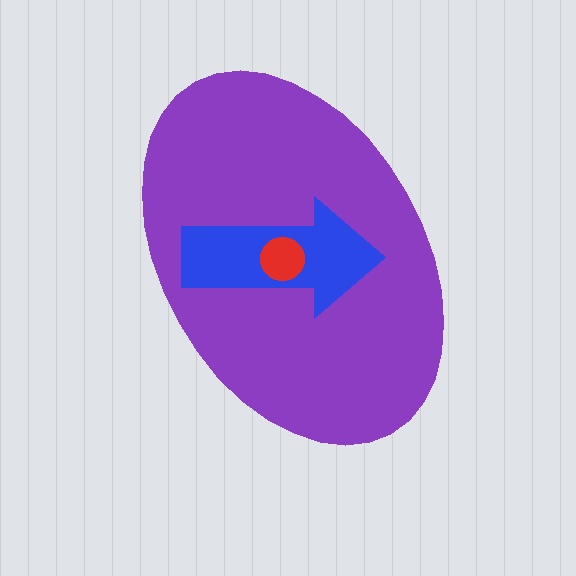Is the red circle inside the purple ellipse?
Yes.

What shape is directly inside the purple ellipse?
The blue arrow.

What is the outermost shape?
The purple ellipse.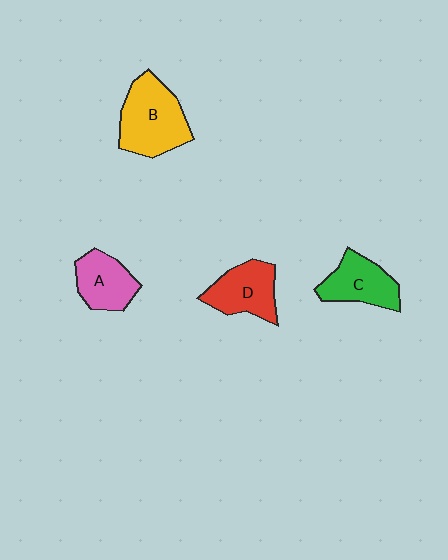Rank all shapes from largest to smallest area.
From largest to smallest: B (yellow), D (red), C (green), A (pink).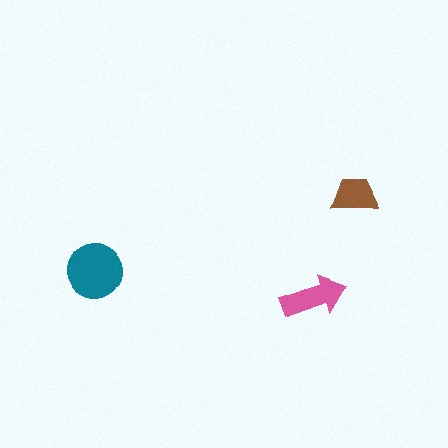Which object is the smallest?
The brown trapezoid.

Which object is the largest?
The teal circle.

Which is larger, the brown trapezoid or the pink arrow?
The pink arrow.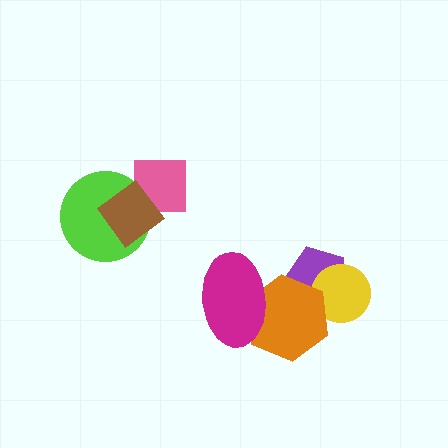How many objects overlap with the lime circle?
2 objects overlap with the lime circle.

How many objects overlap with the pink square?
2 objects overlap with the pink square.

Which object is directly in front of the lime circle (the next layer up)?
The pink square is directly in front of the lime circle.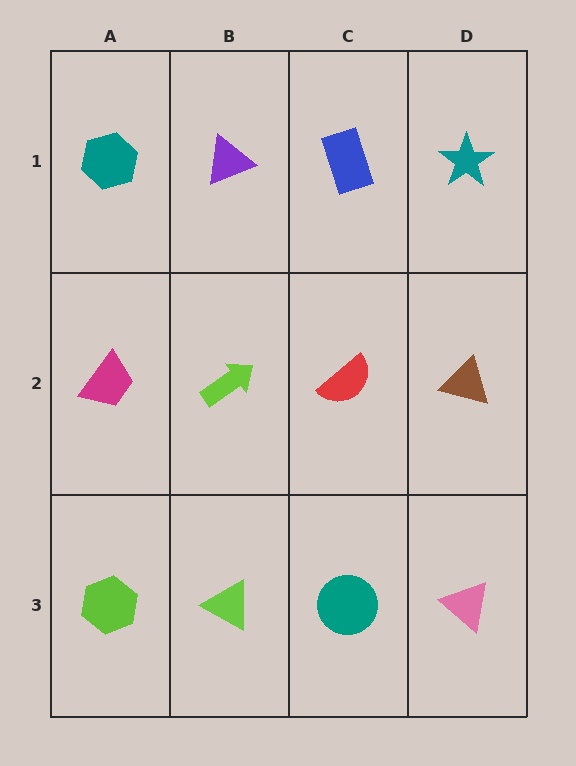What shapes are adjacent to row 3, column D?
A brown triangle (row 2, column D), a teal circle (row 3, column C).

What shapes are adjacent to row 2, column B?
A purple triangle (row 1, column B), a lime triangle (row 3, column B), a magenta trapezoid (row 2, column A), a red semicircle (row 2, column C).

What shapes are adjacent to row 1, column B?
A lime arrow (row 2, column B), a teal hexagon (row 1, column A), a blue rectangle (row 1, column C).